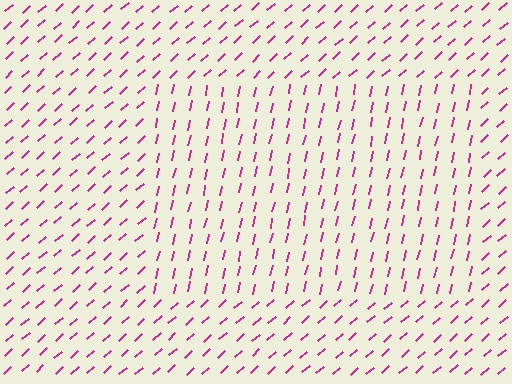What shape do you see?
I see a rectangle.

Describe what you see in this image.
The image is filled with small magenta line segments. A rectangle region in the image has lines oriented differently from the surrounding lines, creating a visible texture boundary.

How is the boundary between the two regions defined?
The boundary is defined purely by a change in line orientation (approximately 35 degrees difference). All lines are the same color and thickness.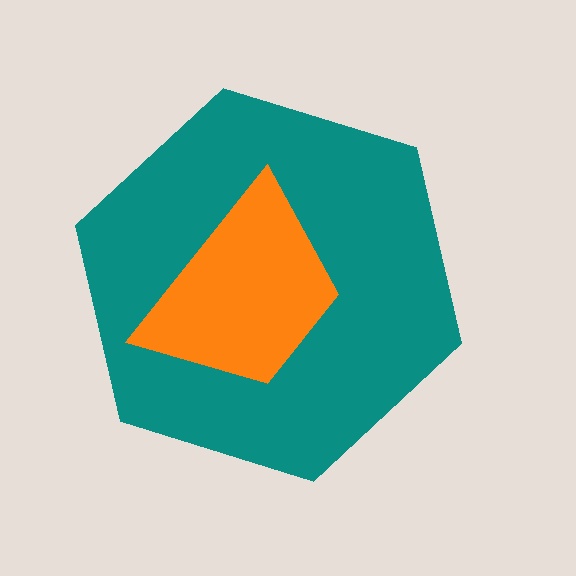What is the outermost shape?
The teal hexagon.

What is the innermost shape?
The orange trapezoid.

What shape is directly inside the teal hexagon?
The orange trapezoid.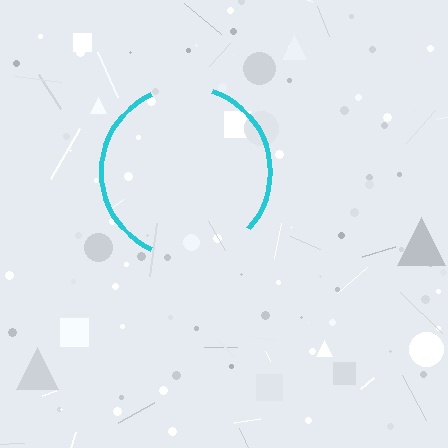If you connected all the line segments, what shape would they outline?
They would outline a circle.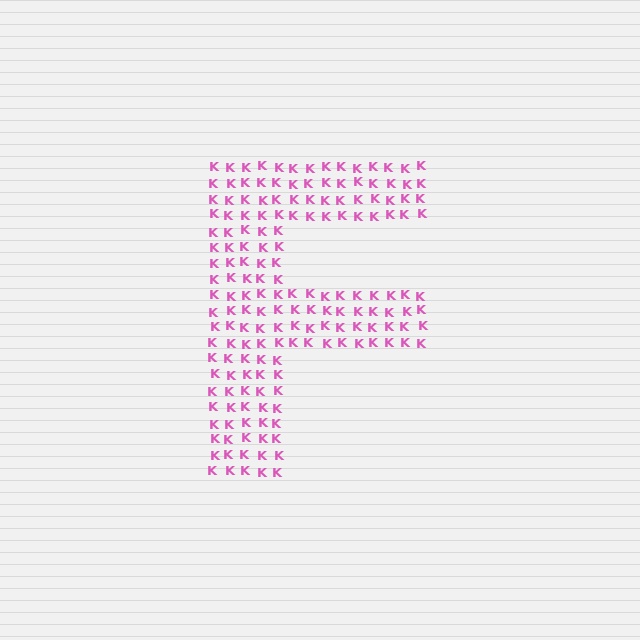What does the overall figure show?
The overall figure shows the letter F.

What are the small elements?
The small elements are letter K's.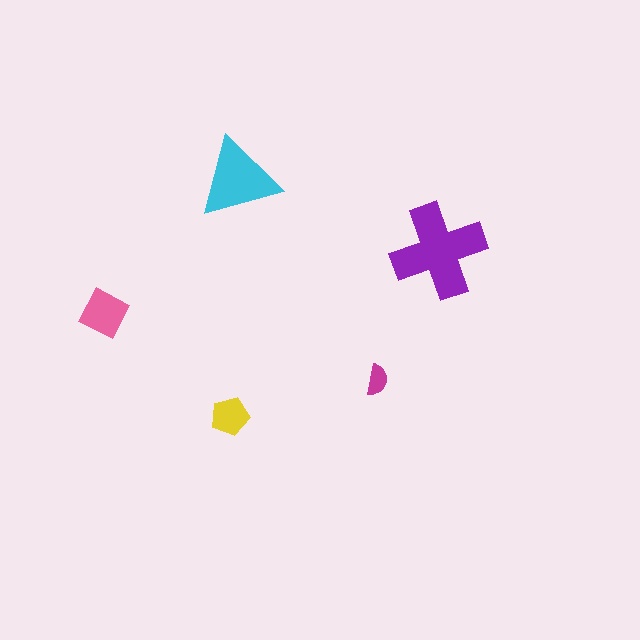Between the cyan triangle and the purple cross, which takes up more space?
The purple cross.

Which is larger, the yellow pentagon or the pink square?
The pink square.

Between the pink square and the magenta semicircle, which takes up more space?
The pink square.